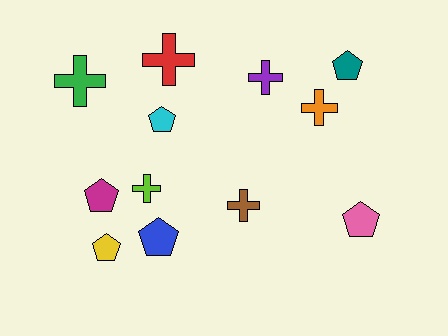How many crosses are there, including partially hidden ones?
There are 6 crosses.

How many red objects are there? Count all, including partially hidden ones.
There is 1 red object.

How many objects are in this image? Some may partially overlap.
There are 12 objects.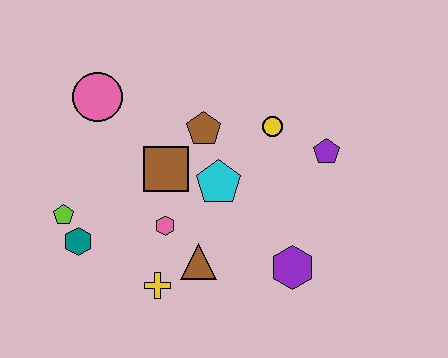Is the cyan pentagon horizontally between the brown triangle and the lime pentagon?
No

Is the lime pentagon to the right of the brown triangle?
No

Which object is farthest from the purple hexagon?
The pink circle is farthest from the purple hexagon.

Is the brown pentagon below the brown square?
No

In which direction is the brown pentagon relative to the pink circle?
The brown pentagon is to the right of the pink circle.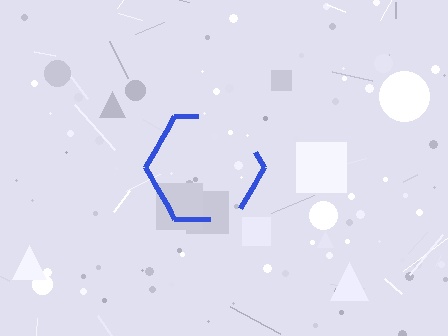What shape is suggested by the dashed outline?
The dashed outline suggests a hexagon.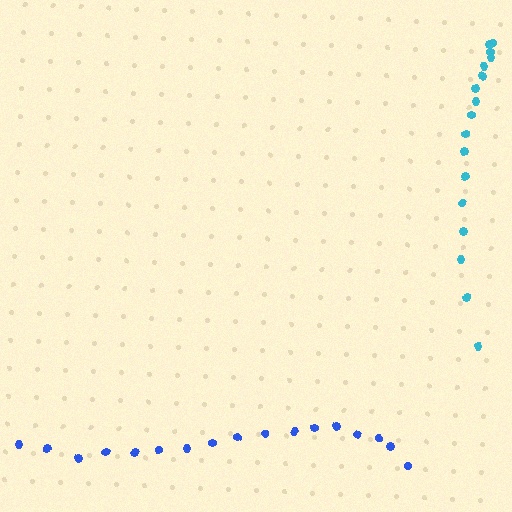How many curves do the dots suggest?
There are 2 distinct paths.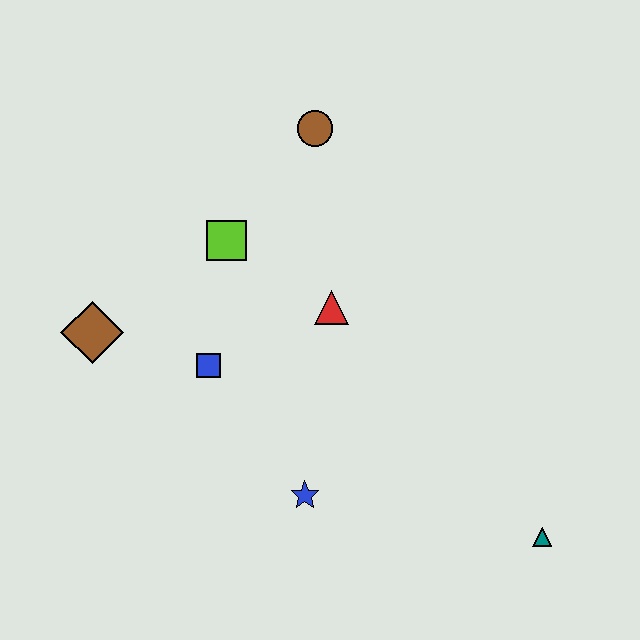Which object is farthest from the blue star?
The brown circle is farthest from the blue star.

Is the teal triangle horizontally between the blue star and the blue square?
No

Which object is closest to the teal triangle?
The blue star is closest to the teal triangle.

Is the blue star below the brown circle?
Yes